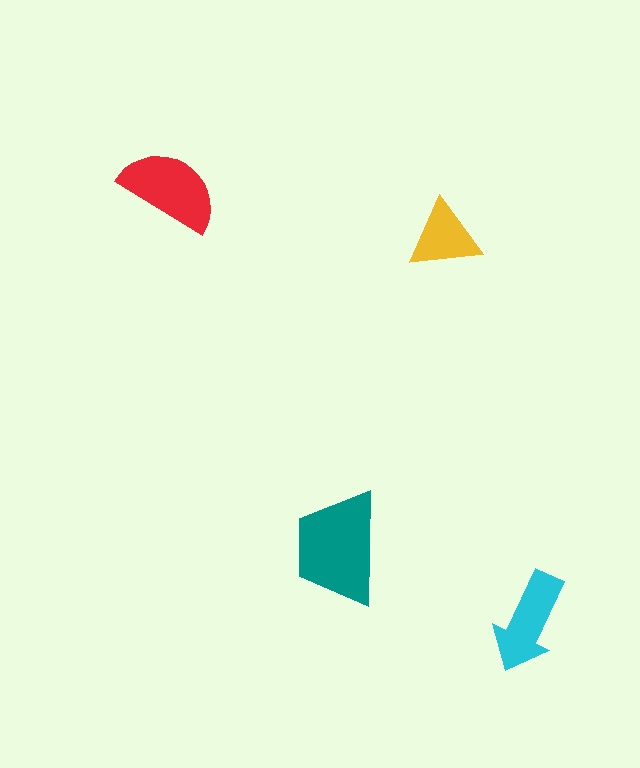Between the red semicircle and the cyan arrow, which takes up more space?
The red semicircle.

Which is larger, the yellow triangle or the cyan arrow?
The cyan arrow.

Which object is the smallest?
The yellow triangle.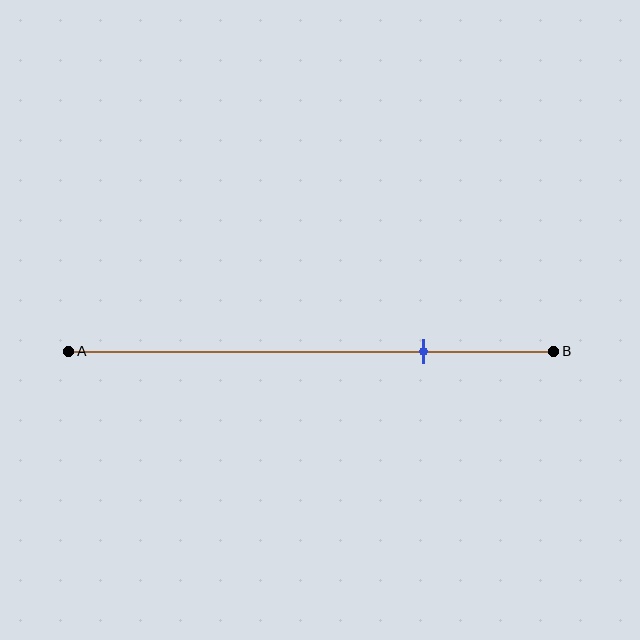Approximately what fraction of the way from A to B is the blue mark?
The blue mark is approximately 75% of the way from A to B.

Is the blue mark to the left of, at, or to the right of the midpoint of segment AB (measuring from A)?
The blue mark is to the right of the midpoint of segment AB.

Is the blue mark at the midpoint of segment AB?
No, the mark is at about 75% from A, not at the 50% midpoint.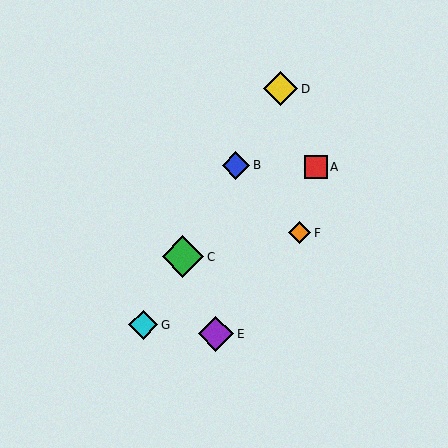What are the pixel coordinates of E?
Object E is at (216, 334).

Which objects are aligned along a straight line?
Objects B, C, D, G are aligned along a straight line.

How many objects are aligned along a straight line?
4 objects (B, C, D, G) are aligned along a straight line.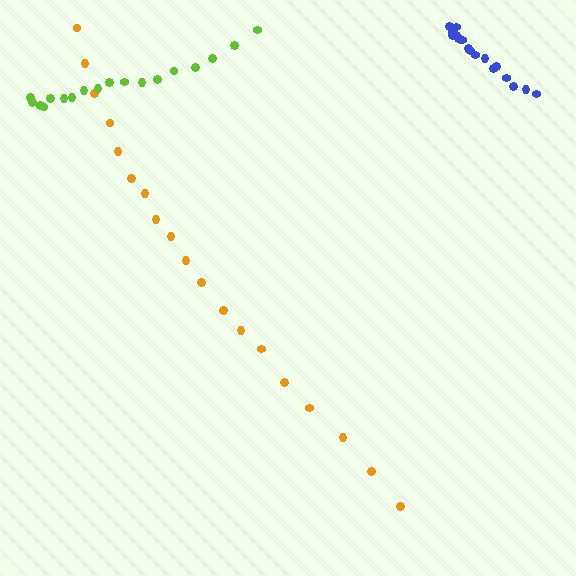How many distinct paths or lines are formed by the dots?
There are 3 distinct paths.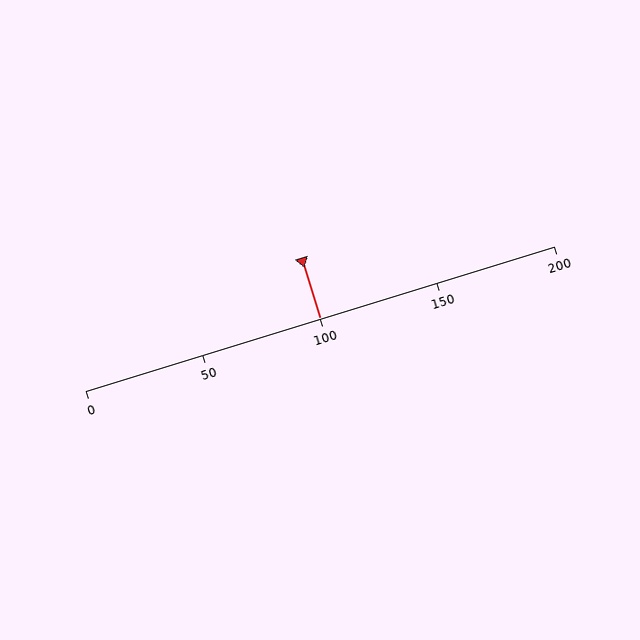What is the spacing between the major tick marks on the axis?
The major ticks are spaced 50 apart.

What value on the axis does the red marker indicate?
The marker indicates approximately 100.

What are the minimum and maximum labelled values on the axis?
The axis runs from 0 to 200.